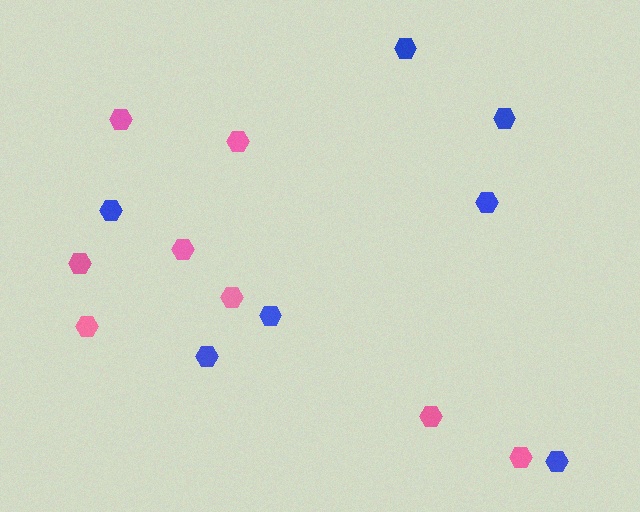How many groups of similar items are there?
There are 2 groups: one group of pink hexagons (8) and one group of blue hexagons (7).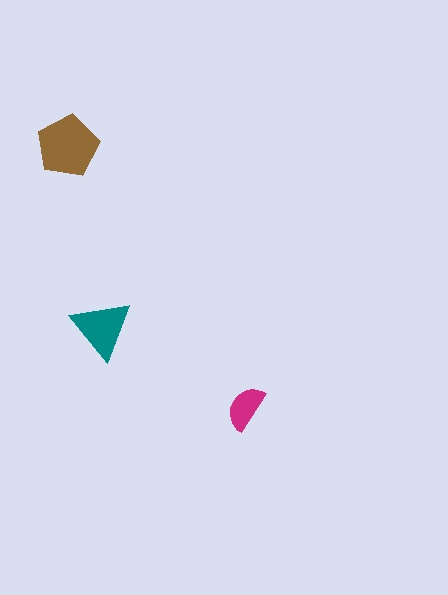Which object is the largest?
The brown pentagon.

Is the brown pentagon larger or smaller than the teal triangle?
Larger.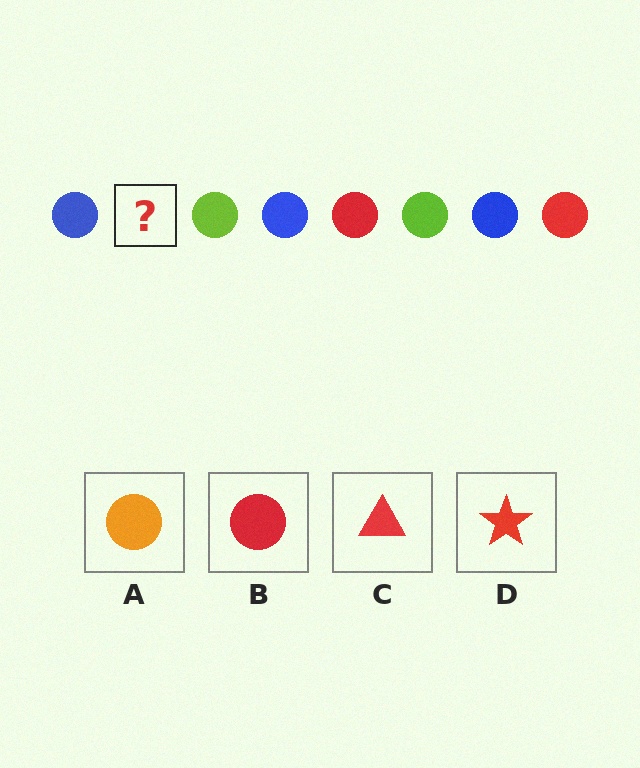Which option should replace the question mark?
Option B.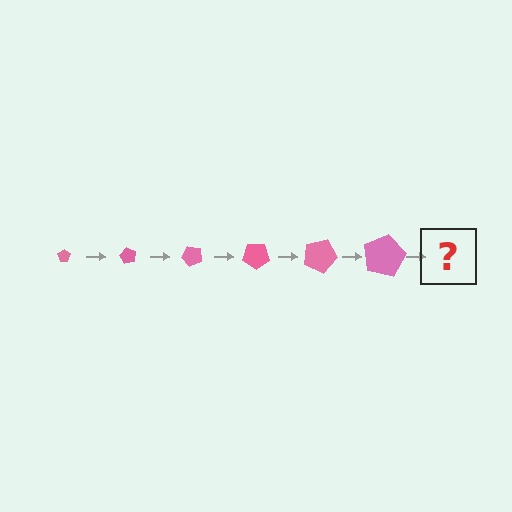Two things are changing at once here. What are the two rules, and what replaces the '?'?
The two rules are that the pentagon grows larger each step and it rotates 60 degrees each step. The '?' should be a pentagon, larger than the previous one and rotated 360 degrees from the start.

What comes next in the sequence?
The next element should be a pentagon, larger than the previous one and rotated 360 degrees from the start.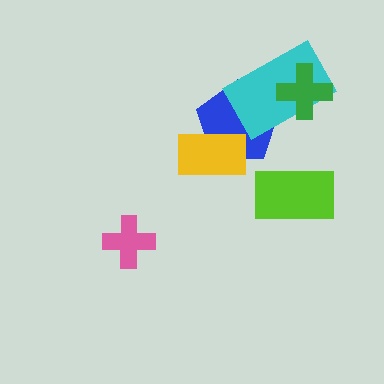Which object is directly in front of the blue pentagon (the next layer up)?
The yellow rectangle is directly in front of the blue pentagon.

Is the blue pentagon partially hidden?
Yes, it is partially covered by another shape.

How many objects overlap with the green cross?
1 object overlaps with the green cross.